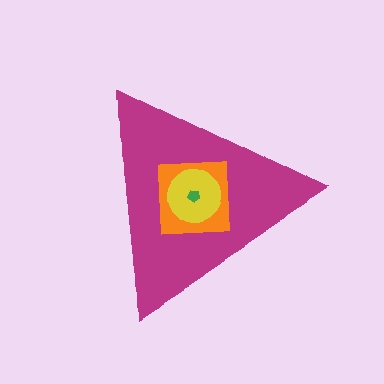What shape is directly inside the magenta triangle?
The orange square.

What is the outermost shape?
The magenta triangle.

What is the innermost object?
The green pentagon.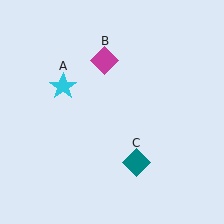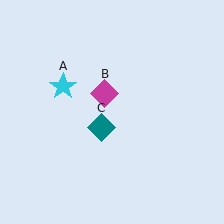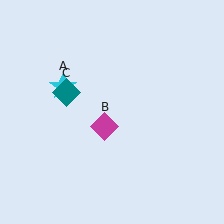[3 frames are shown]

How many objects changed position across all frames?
2 objects changed position: magenta diamond (object B), teal diamond (object C).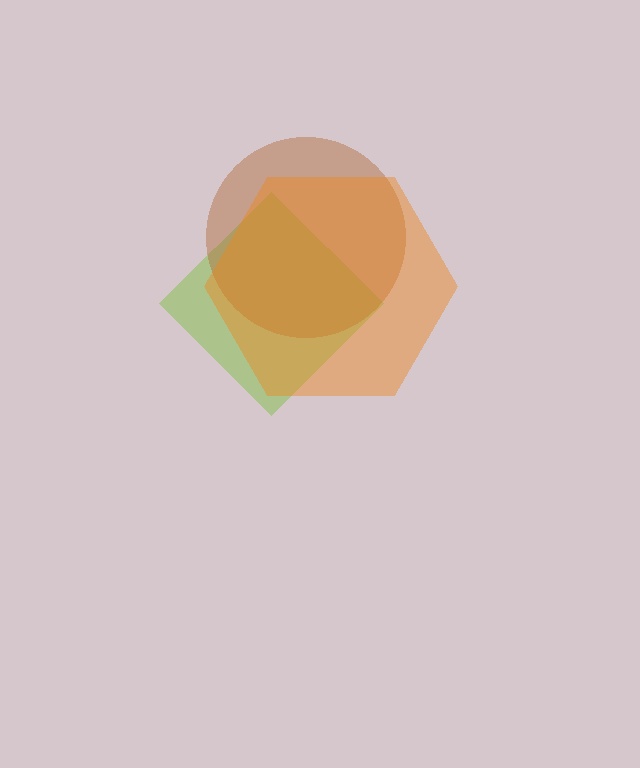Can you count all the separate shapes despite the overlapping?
Yes, there are 3 separate shapes.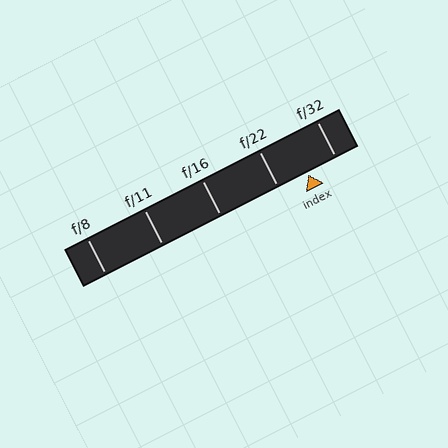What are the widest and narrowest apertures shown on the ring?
The widest aperture shown is f/8 and the narrowest is f/32.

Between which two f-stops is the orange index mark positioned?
The index mark is between f/22 and f/32.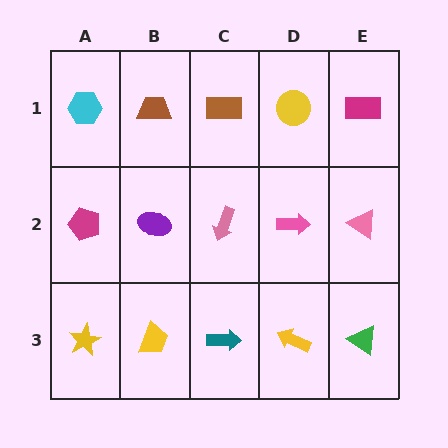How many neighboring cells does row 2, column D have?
4.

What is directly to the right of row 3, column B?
A teal arrow.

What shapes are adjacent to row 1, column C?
A pink arrow (row 2, column C), a brown trapezoid (row 1, column B), a yellow circle (row 1, column D).